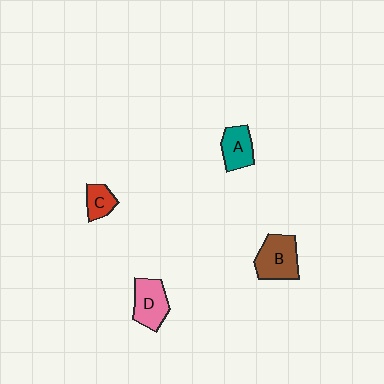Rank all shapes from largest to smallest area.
From largest to smallest: B (brown), D (pink), A (teal), C (red).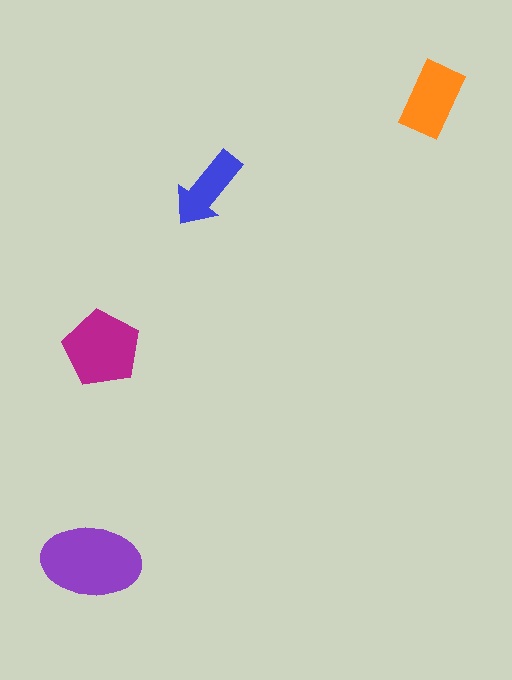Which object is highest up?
The orange rectangle is topmost.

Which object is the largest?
The purple ellipse.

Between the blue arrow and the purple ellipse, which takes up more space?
The purple ellipse.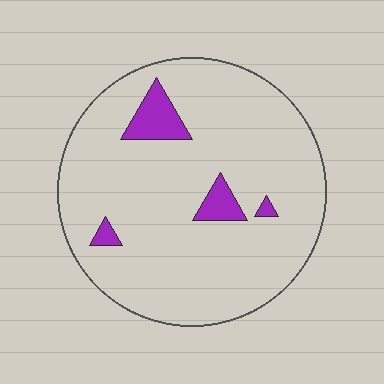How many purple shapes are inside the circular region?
4.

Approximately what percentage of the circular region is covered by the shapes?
Approximately 10%.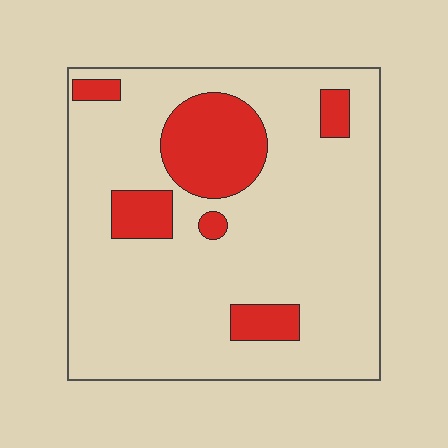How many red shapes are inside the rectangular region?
6.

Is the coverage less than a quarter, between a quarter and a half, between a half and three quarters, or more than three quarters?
Less than a quarter.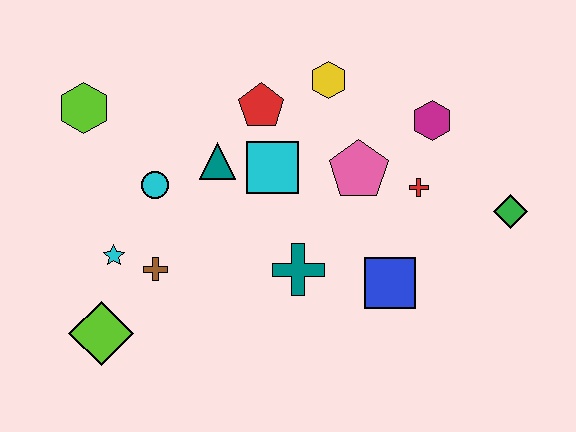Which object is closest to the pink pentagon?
The red cross is closest to the pink pentagon.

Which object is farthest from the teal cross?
The lime hexagon is farthest from the teal cross.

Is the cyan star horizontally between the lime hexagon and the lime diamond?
No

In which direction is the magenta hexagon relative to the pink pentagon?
The magenta hexagon is to the right of the pink pentagon.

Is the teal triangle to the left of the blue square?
Yes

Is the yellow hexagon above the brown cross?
Yes